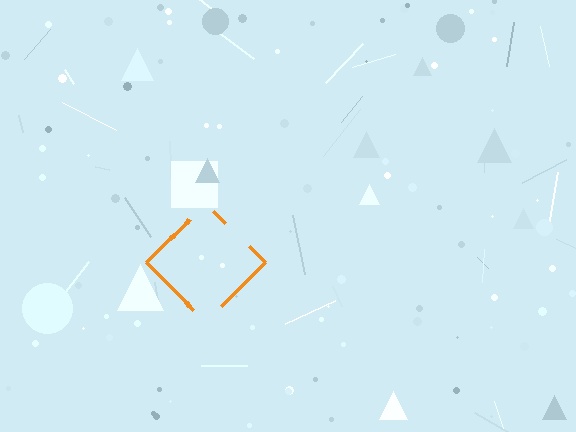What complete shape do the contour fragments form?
The contour fragments form a diamond.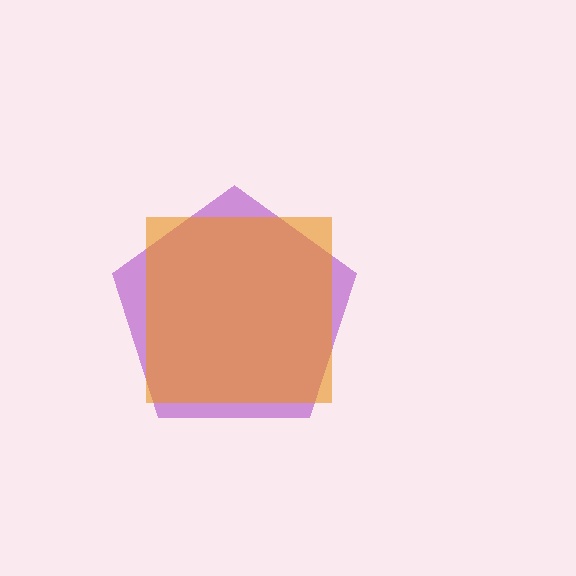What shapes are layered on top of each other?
The layered shapes are: a purple pentagon, an orange square.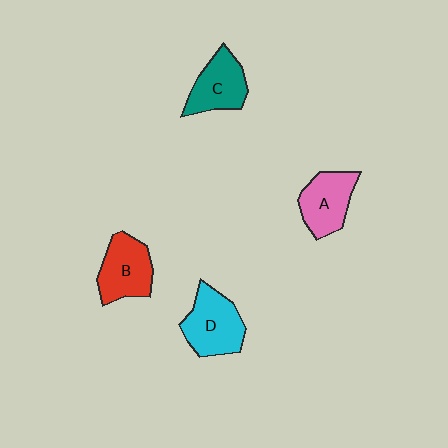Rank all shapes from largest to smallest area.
From largest to smallest: D (cyan), B (red), C (teal), A (pink).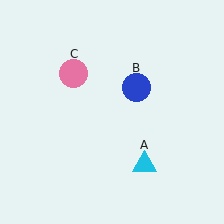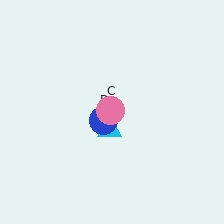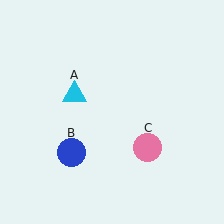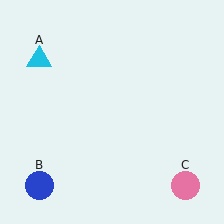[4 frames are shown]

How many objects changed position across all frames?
3 objects changed position: cyan triangle (object A), blue circle (object B), pink circle (object C).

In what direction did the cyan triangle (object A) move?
The cyan triangle (object A) moved up and to the left.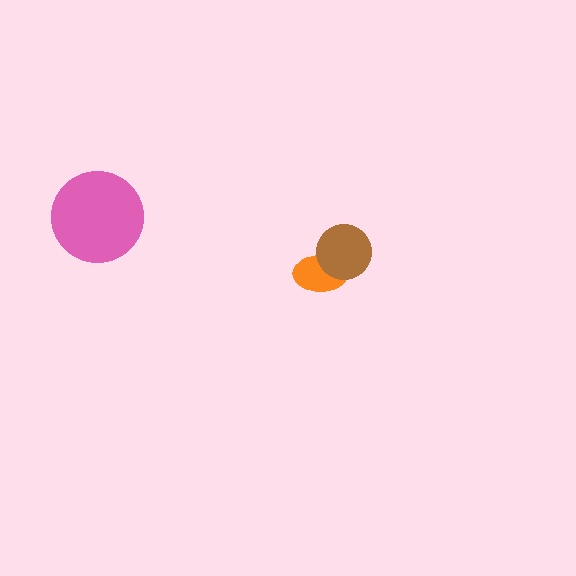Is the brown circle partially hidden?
No, no other shape covers it.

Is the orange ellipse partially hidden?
Yes, it is partially covered by another shape.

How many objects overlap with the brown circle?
1 object overlaps with the brown circle.